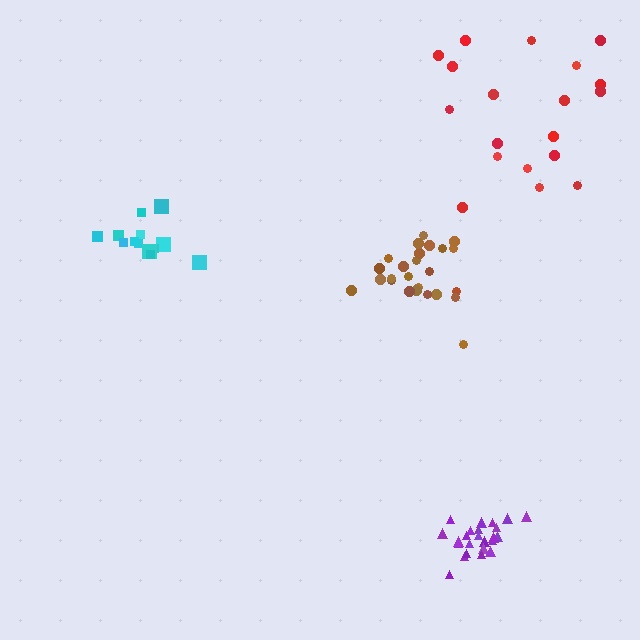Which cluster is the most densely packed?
Purple.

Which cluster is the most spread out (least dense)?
Red.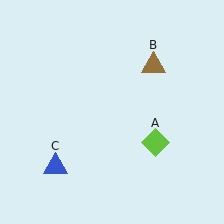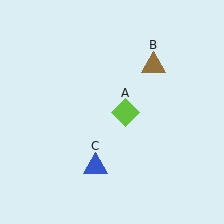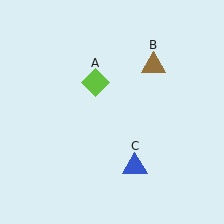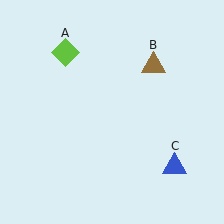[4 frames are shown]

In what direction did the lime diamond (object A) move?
The lime diamond (object A) moved up and to the left.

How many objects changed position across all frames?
2 objects changed position: lime diamond (object A), blue triangle (object C).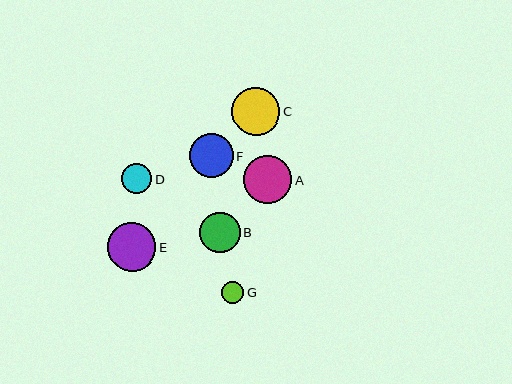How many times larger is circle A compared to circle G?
Circle A is approximately 2.1 times the size of circle G.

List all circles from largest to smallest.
From largest to smallest: E, C, A, F, B, D, G.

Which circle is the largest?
Circle E is the largest with a size of approximately 49 pixels.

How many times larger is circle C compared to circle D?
Circle C is approximately 1.6 times the size of circle D.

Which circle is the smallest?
Circle G is the smallest with a size of approximately 22 pixels.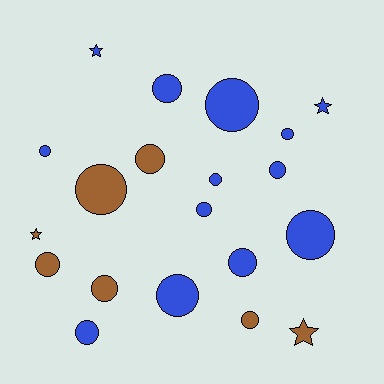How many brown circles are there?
There are 5 brown circles.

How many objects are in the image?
There are 20 objects.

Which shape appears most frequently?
Circle, with 16 objects.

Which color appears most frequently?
Blue, with 13 objects.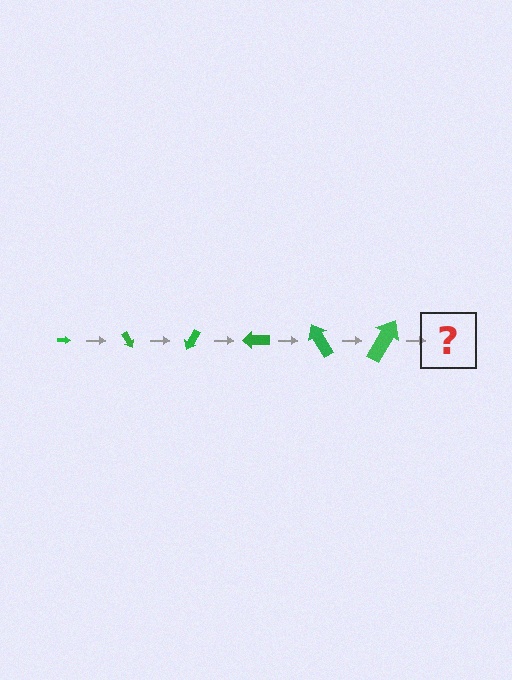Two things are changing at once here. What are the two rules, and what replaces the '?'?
The two rules are that the arrow grows larger each step and it rotates 60 degrees each step. The '?' should be an arrow, larger than the previous one and rotated 360 degrees from the start.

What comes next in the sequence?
The next element should be an arrow, larger than the previous one and rotated 360 degrees from the start.